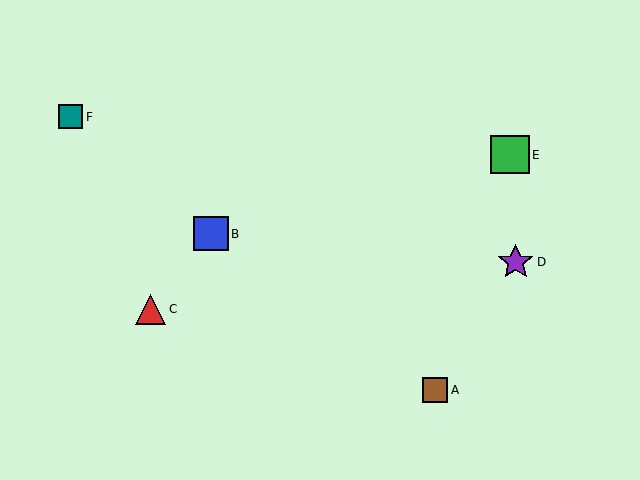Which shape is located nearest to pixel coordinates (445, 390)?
The brown square (labeled A) at (435, 390) is nearest to that location.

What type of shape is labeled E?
Shape E is a green square.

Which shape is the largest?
The green square (labeled E) is the largest.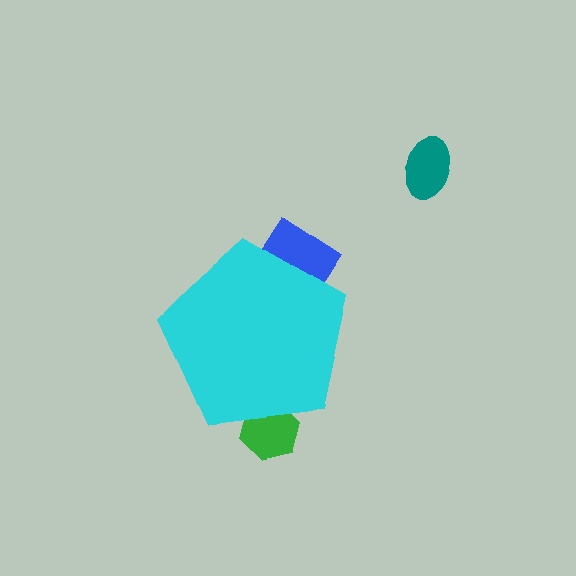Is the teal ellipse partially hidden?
No, the teal ellipse is fully visible.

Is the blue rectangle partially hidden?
Yes, the blue rectangle is partially hidden behind the cyan pentagon.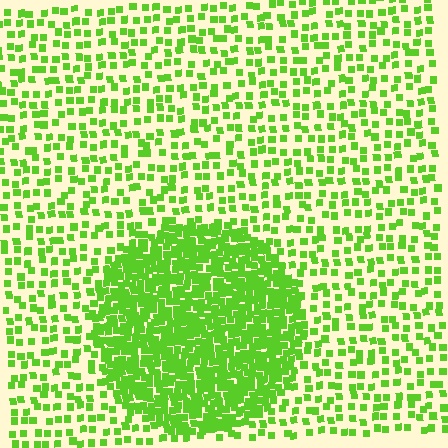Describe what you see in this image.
The image contains small lime elements arranged at two different densities. A circle-shaped region is visible where the elements are more densely packed than the surrounding area.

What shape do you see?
I see a circle.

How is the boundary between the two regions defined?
The boundary is defined by a change in element density (approximately 2.8x ratio). All elements are the same color, size, and shape.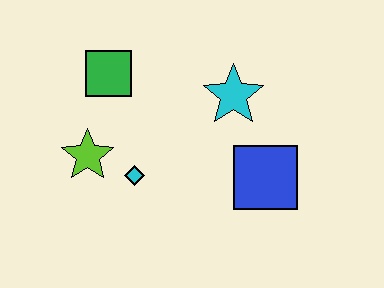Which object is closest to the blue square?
The cyan star is closest to the blue square.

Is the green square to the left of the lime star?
No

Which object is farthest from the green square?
The blue square is farthest from the green square.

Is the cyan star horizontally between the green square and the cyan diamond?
No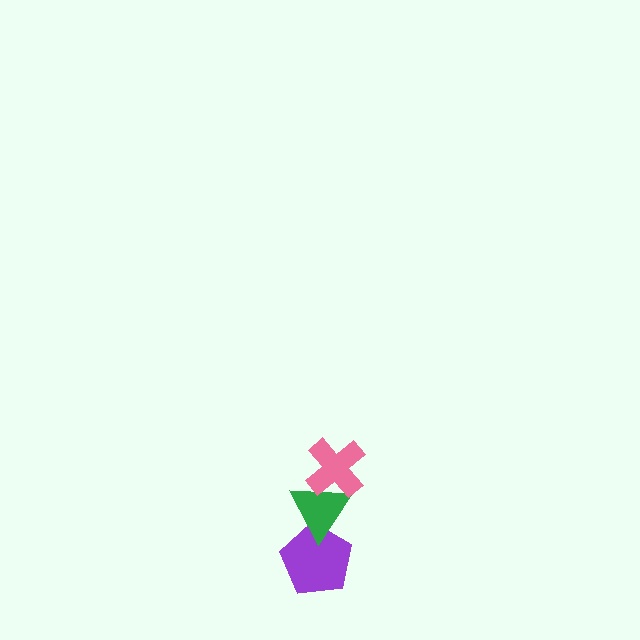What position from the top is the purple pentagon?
The purple pentagon is 3rd from the top.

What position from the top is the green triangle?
The green triangle is 2nd from the top.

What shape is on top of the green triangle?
The pink cross is on top of the green triangle.